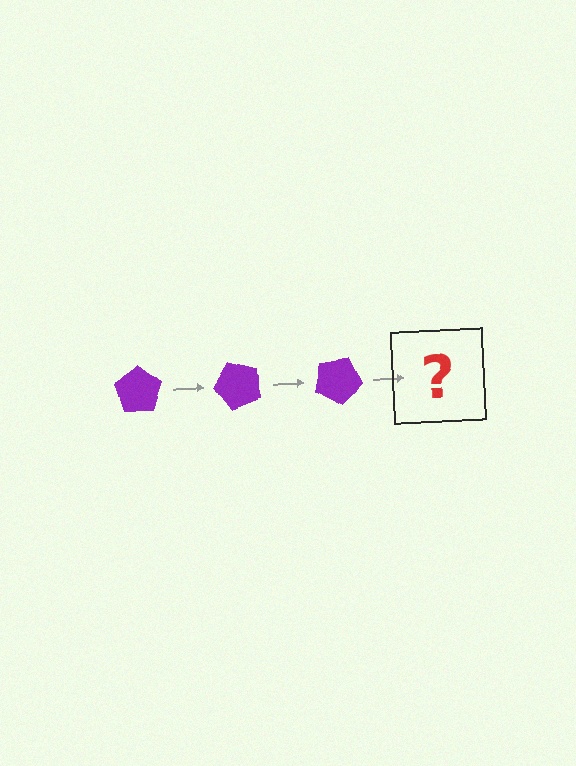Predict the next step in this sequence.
The next step is a purple pentagon rotated 150 degrees.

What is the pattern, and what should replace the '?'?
The pattern is that the pentagon rotates 50 degrees each step. The '?' should be a purple pentagon rotated 150 degrees.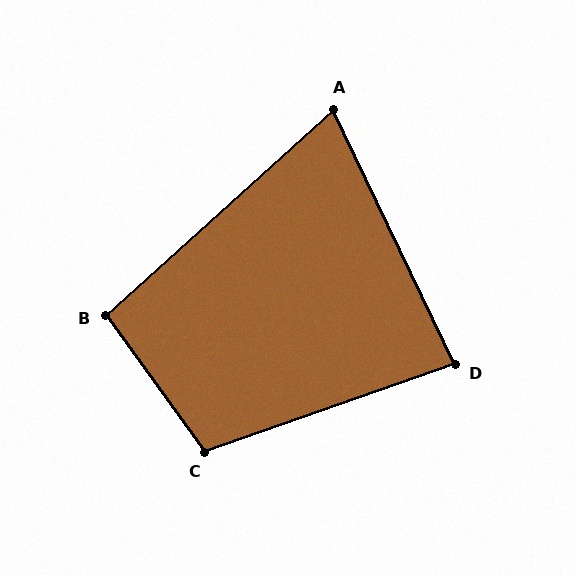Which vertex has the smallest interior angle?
A, at approximately 73 degrees.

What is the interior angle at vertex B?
Approximately 96 degrees (obtuse).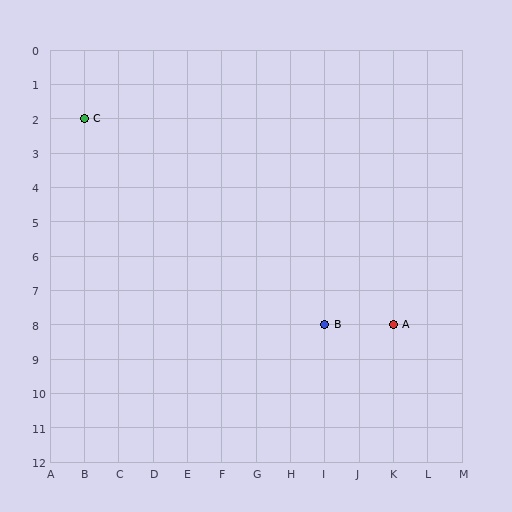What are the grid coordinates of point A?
Point A is at grid coordinates (K, 8).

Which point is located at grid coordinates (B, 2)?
Point C is at (B, 2).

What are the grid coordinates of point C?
Point C is at grid coordinates (B, 2).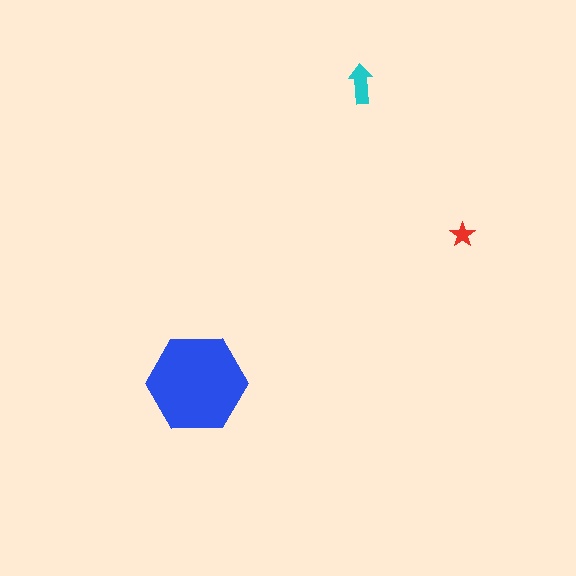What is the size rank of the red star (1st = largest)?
3rd.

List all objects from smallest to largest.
The red star, the cyan arrow, the blue hexagon.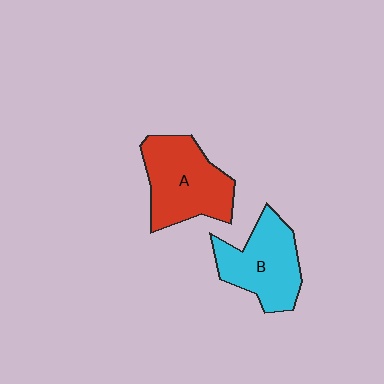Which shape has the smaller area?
Shape B (cyan).